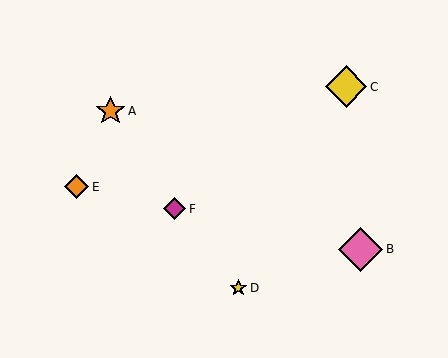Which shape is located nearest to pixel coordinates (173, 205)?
The magenta diamond (labeled F) at (175, 209) is nearest to that location.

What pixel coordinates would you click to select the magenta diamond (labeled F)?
Click at (175, 209) to select the magenta diamond F.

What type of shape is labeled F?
Shape F is a magenta diamond.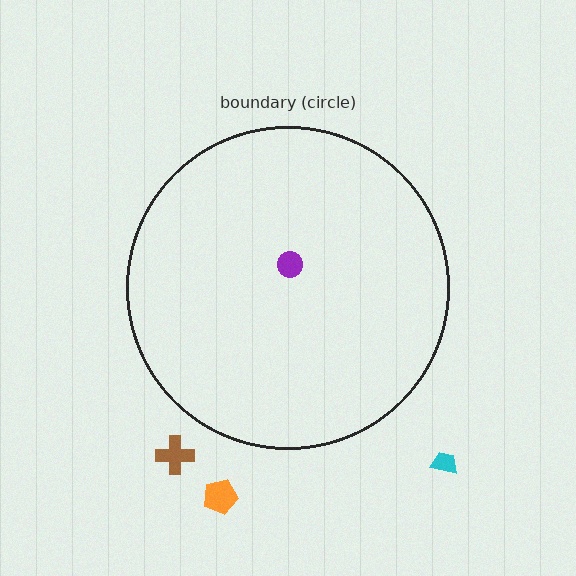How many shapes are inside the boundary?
1 inside, 3 outside.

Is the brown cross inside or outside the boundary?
Outside.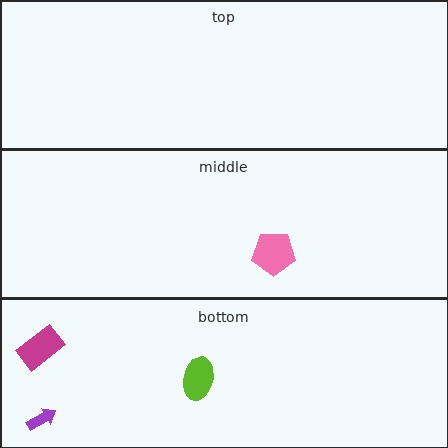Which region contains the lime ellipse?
The bottom region.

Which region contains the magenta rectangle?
The bottom region.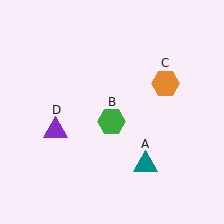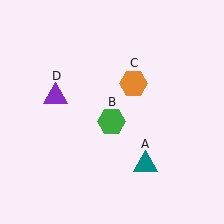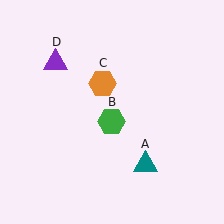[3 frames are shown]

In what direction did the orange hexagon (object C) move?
The orange hexagon (object C) moved left.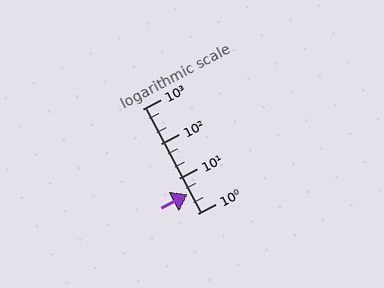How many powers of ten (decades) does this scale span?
The scale spans 3 decades, from 1 to 1000.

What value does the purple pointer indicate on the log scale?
The pointer indicates approximately 3.5.